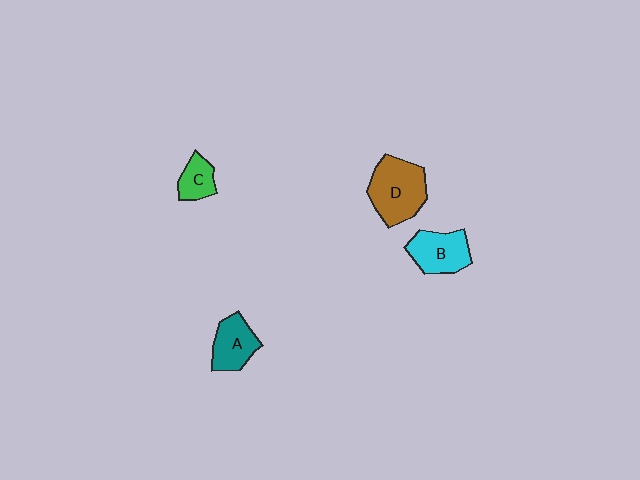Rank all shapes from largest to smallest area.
From largest to smallest: D (brown), B (cyan), A (teal), C (green).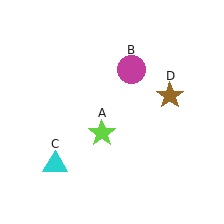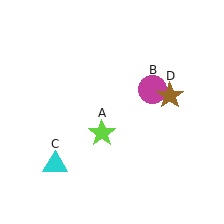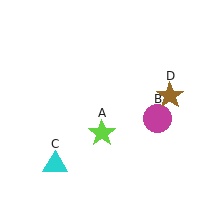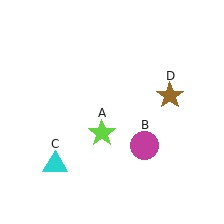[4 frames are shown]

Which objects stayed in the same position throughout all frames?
Lime star (object A) and cyan triangle (object C) and brown star (object D) remained stationary.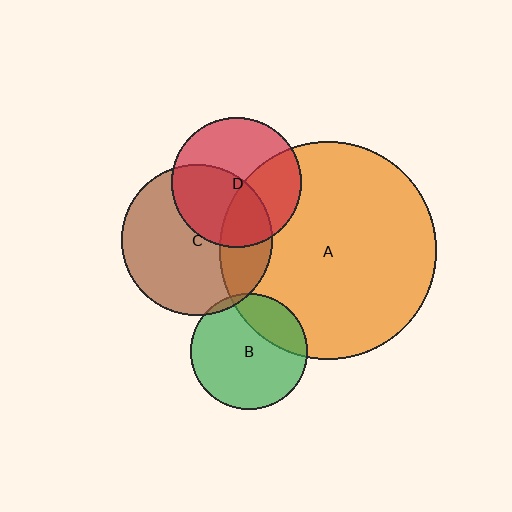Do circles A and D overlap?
Yes.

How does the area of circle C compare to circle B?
Approximately 1.7 times.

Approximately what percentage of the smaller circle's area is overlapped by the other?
Approximately 40%.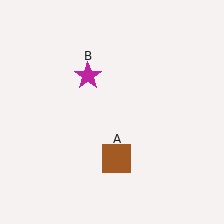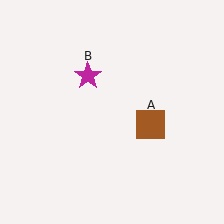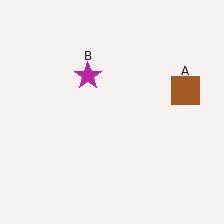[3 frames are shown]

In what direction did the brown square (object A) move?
The brown square (object A) moved up and to the right.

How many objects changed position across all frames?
1 object changed position: brown square (object A).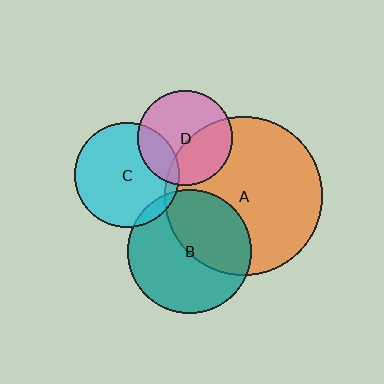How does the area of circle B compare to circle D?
Approximately 1.7 times.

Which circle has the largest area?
Circle A (orange).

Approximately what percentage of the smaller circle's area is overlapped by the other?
Approximately 5%.